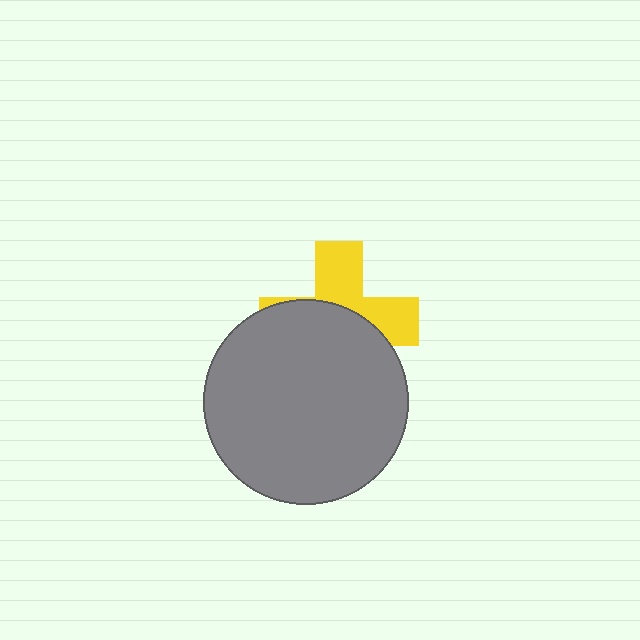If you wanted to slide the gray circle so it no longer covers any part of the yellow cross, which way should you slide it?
Slide it down — that is the most direct way to separate the two shapes.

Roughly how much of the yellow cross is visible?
A small part of it is visible (roughly 43%).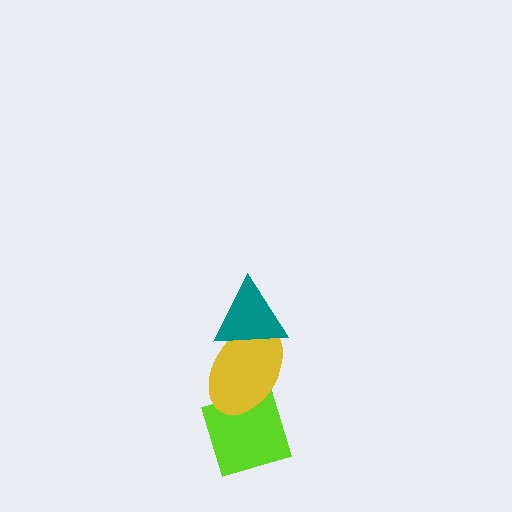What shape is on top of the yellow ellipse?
The teal triangle is on top of the yellow ellipse.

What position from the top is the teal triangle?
The teal triangle is 1st from the top.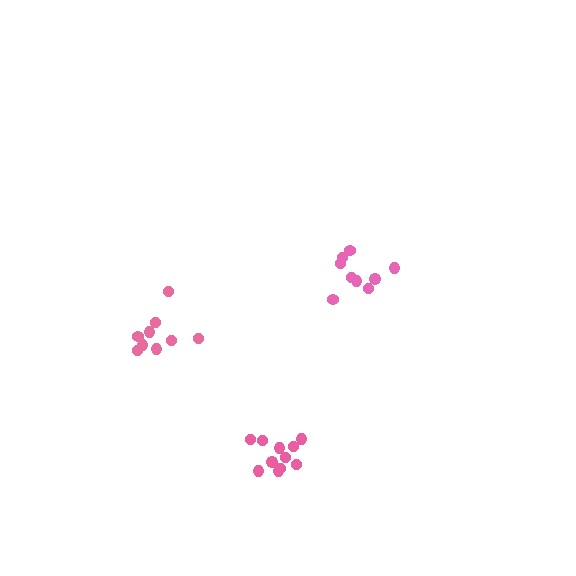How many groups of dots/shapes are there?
There are 3 groups.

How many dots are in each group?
Group 1: 9 dots, Group 2: 9 dots, Group 3: 11 dots (29 total).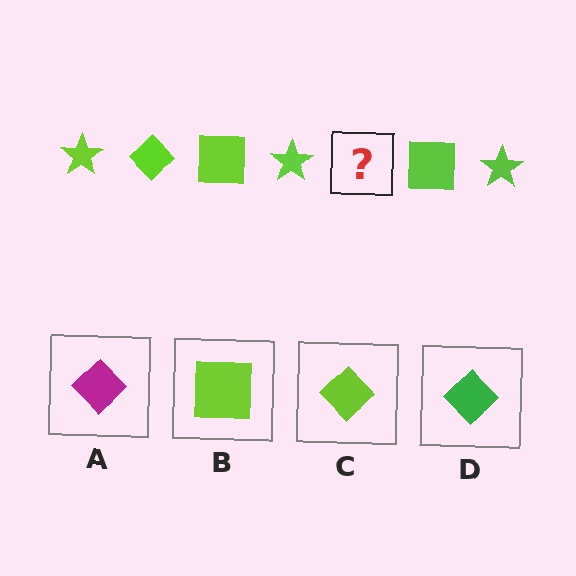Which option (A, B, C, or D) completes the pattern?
C.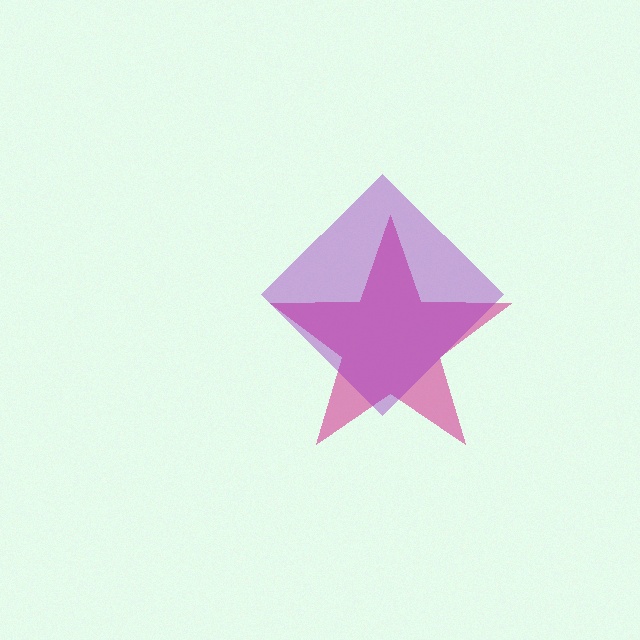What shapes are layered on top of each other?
The layered shapes are: a magenta star, a purple diamond.